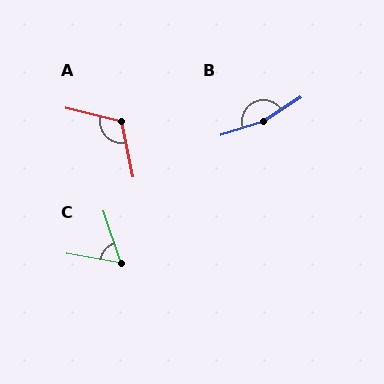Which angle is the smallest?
C, at approximately 61 degrees.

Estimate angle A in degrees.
Approximately 115 degrees.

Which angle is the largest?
B, at approximately 164 degrees.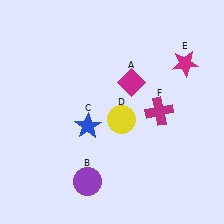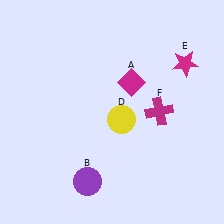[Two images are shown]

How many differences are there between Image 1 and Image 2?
There is 1 difference between the two images.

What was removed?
The blue star (C) was removed in Image 2.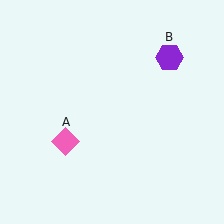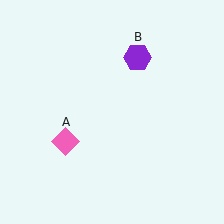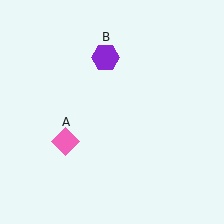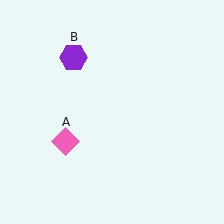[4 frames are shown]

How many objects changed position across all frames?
1 object changed position: purple hexagon (object B).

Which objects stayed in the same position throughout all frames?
Pink diamond (object A) remained stationary.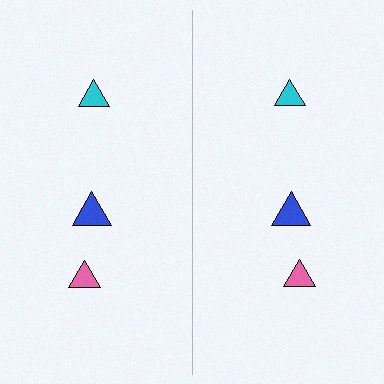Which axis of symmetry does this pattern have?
The pattern has a vertical axis of symmetry running through the center of the image.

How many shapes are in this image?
There are 6 shapes in this image.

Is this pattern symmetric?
Yes, this pattern has bilateral (reflection) symmetry.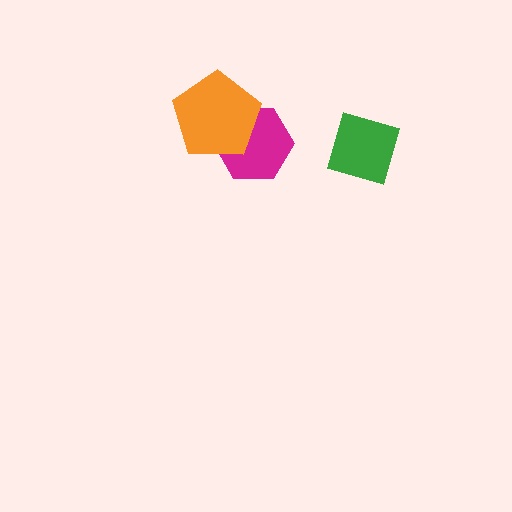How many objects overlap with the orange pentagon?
1 object overlaps with the orange pentagon.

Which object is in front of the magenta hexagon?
The orange pentagon is in front of the magenta hexagon.